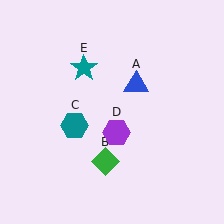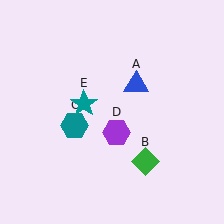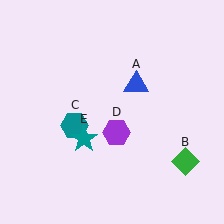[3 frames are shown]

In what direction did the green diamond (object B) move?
The green diamond (object B) moved right.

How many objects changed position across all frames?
2 objects changed position: green diamond (object B), teal star (object E).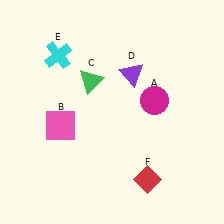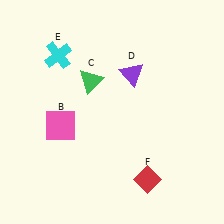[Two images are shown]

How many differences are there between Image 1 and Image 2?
There is 1 difference between the two images.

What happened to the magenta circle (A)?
The magenta circle (A) was removed in Image 2. It was in the top-right area of Image 1.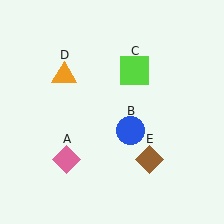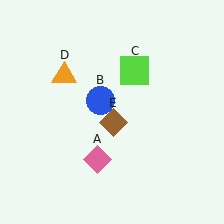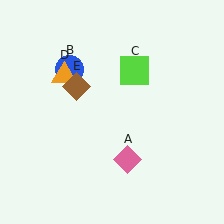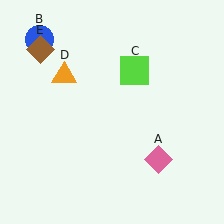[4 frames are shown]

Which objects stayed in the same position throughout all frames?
Lime square (object C) and orange triangle (object D) remained stationary.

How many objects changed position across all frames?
3 objects changed position: pink diamond (object A), blue circle (object B), brown diamond (object E).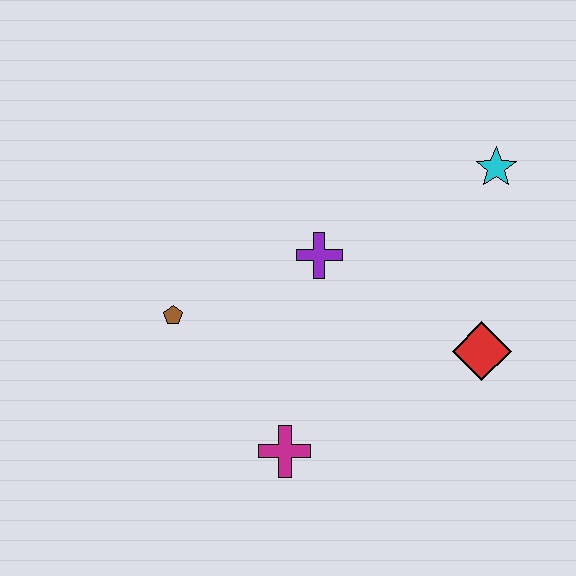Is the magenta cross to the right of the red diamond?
No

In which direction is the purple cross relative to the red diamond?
The purple cross is to the left of the red diamond.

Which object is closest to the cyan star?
The red diamond is closest to the cyan star.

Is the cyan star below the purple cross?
No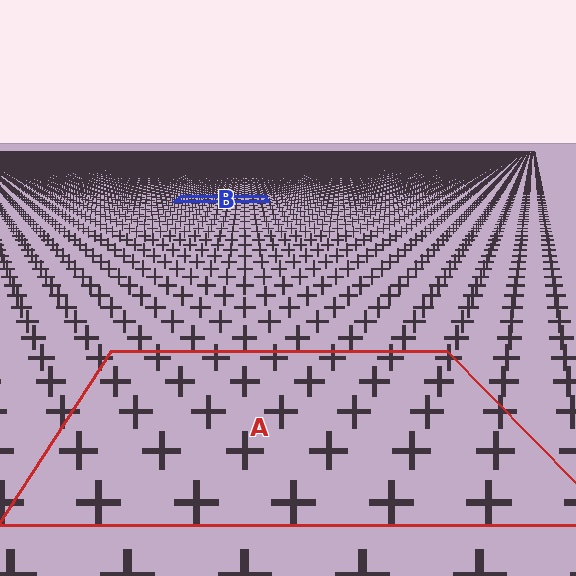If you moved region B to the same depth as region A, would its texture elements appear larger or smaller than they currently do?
They would appear larger. At a closer depth, the same texture elements are projected at a bigger on-screen size.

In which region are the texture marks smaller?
The texture marks are smaller in region B, because it is farther away.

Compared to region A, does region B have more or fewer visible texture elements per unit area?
Region B has more texture elements per unit area — they are packed more densely because it is farther away.